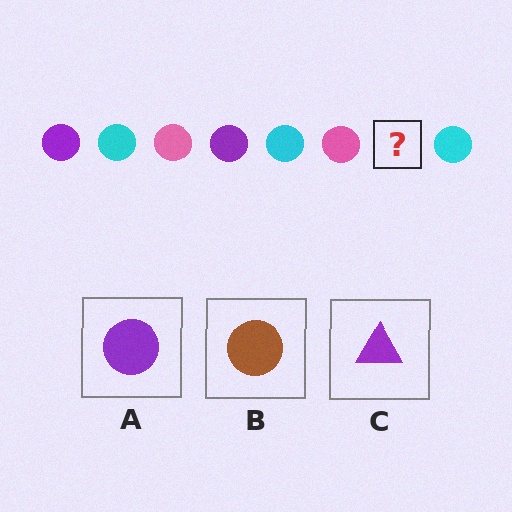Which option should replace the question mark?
Option A.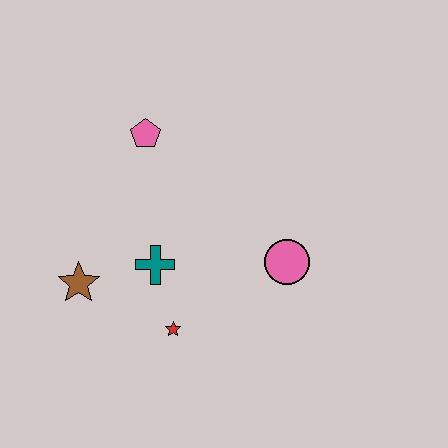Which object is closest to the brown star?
The teal cross is closest to the brown star.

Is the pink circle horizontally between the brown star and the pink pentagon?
No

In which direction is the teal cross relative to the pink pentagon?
The teal cross is below the pink pentagon.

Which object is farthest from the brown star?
The pink circle is farthest from the brown star.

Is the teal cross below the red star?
No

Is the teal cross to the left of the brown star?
No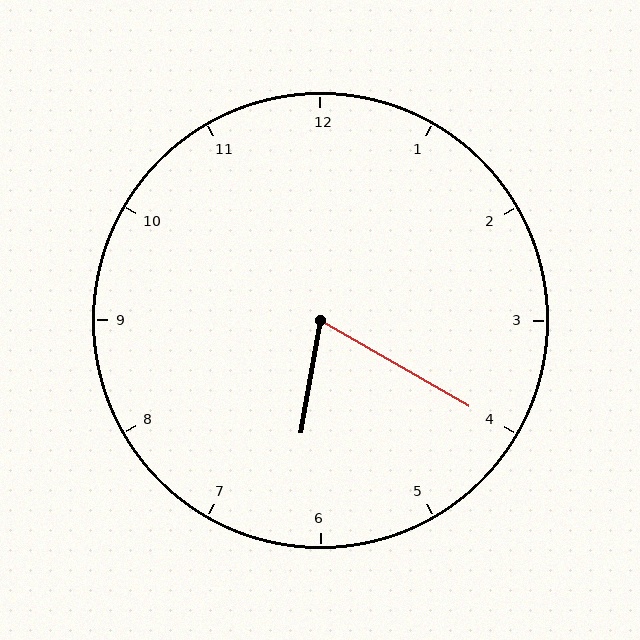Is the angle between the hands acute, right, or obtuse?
It is acute.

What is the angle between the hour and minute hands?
Approximately 70 degrees.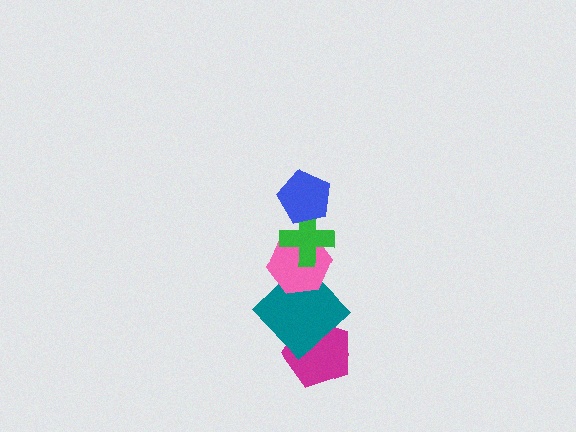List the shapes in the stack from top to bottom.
From top to bottom: the blue pentagon, the green cross, the pink hexagon, the teal diamond, the magenta pentagon.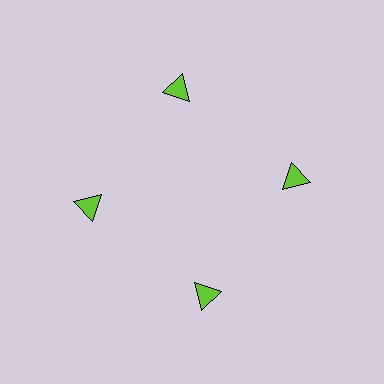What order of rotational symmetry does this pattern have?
This pattern has 4-fold rotational symmetry.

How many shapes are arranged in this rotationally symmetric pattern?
There are 4 shapes, arranged in 4 groups of 1.